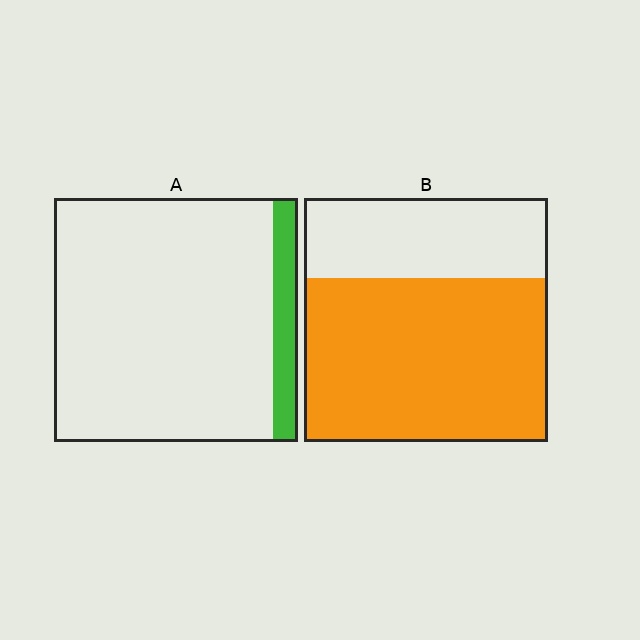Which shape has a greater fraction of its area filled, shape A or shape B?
Shape B.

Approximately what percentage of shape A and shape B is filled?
A is approximately 10% and B is approximately 65%.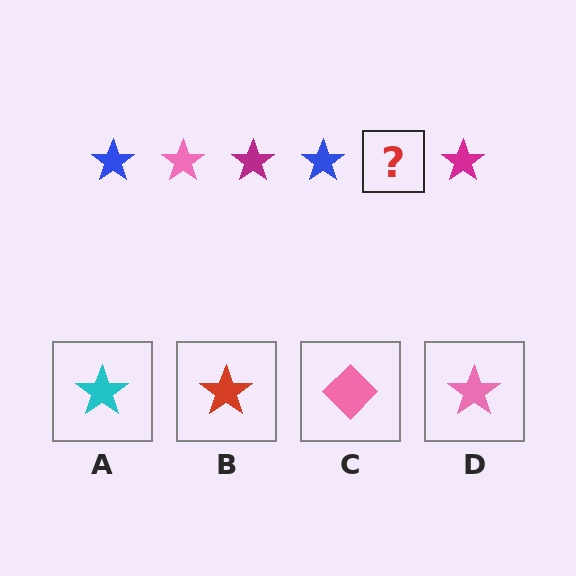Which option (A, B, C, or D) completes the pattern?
D.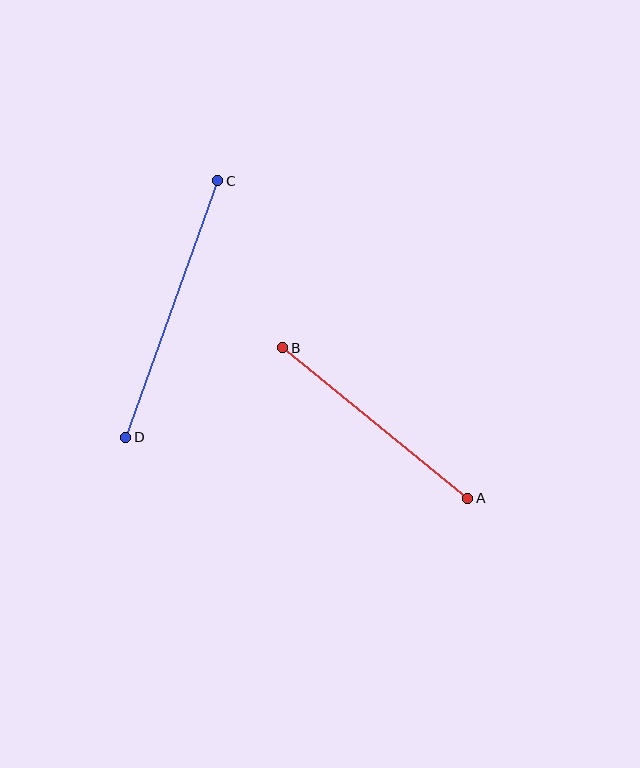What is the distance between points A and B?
The distance is approximately 238 pixels.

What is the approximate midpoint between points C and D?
The midpoint is at approximately (172, 309) pixels.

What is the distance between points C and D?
The distance is approximately 272 pixels.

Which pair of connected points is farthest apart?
Points C and D are farthest apart.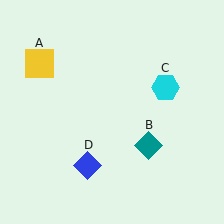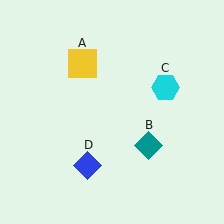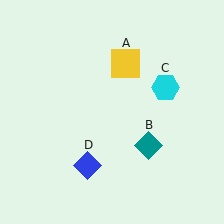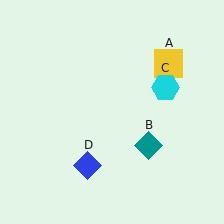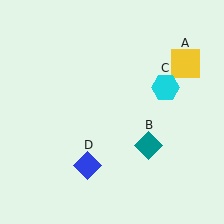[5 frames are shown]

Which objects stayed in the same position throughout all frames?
Teal diamond (object B) and cyan hexagon (object C) and blue diamond (object D) remained stationary.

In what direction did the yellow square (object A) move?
The yellow square (object A) moved right.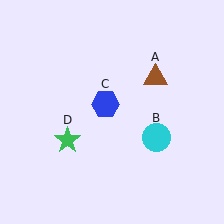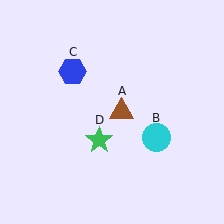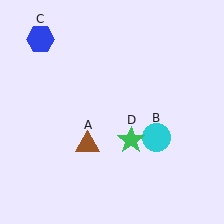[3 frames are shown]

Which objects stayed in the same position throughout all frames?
Cyan circle (object B) remained stationary.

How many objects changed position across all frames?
3 objects changed position: brown triangle (object A), blue hexagon (object C), green star (object D).